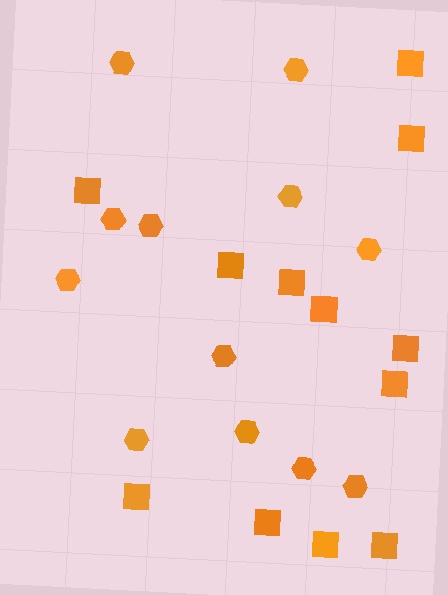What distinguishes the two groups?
There are 2 groups: one group of hexagons (12) and one group of squares (12).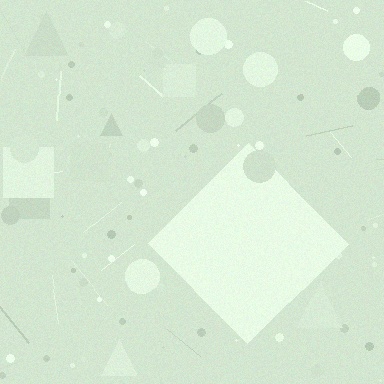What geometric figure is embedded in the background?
A diamond is embedded in the background.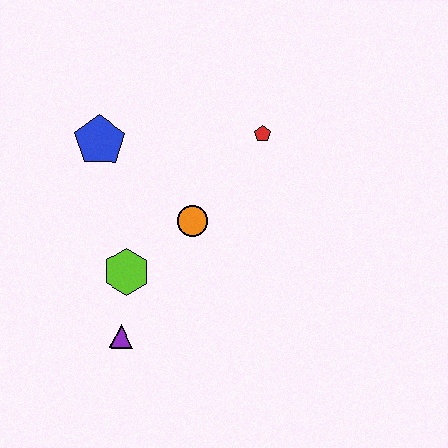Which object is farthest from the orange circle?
The purple triangle is farthest from the orange circle.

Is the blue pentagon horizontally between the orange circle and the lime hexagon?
No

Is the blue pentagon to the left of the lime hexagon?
Yes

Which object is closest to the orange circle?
The lime hexagon is closest to the orange circle.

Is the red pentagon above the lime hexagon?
Yes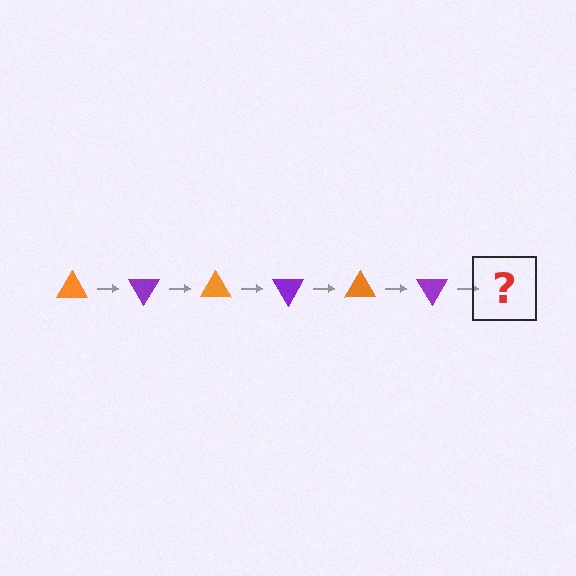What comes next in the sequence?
The next element should be an orange triangle, rotated 360 degrees from the start.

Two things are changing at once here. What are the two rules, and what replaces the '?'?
The two rules are that it rotates 60 degrees each step and the color cycles through orange and purple. The '?' should be an orange triangle, rotated 360 degrees from the start.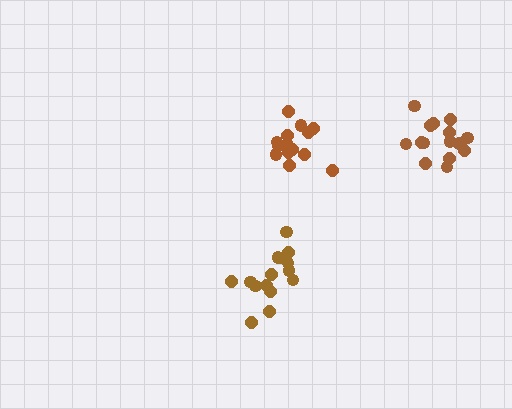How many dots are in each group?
Group 1: 15 dots, Group 2: 15 dots, Group 3: 14 dots (44 total).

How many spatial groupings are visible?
There are 3 spatial groupings.